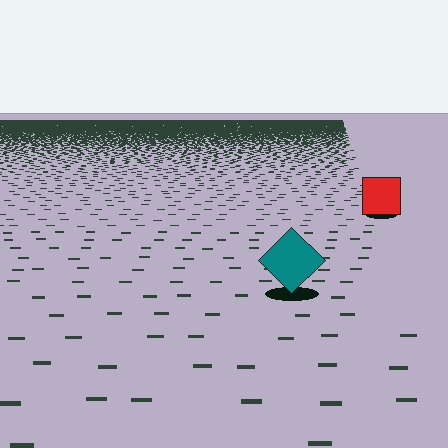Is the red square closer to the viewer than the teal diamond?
No. The teal diamond is closer — you can tell from the texture gradient: the ground texture is coarser near it.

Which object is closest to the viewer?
The teal diamond is closest. The texture marks near it are larger and more spread out.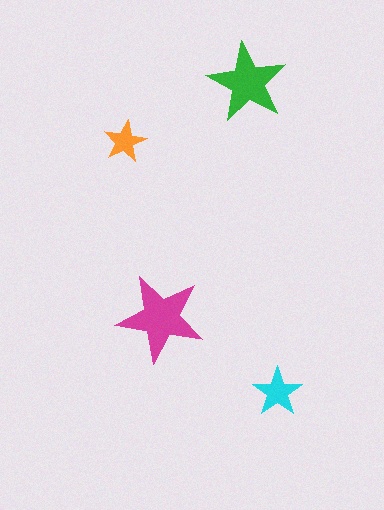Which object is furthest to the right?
The cyan star is rightmost.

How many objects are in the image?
There are 4 objects in the image.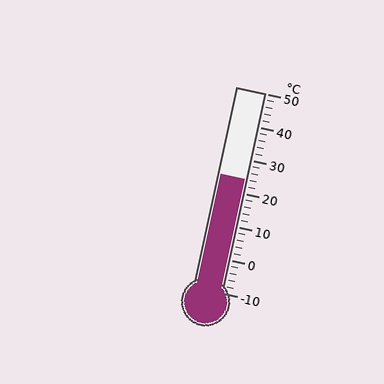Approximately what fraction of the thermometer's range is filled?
The thermometer is filled to approximately 55% of its range.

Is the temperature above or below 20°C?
The temperature is above 20°C.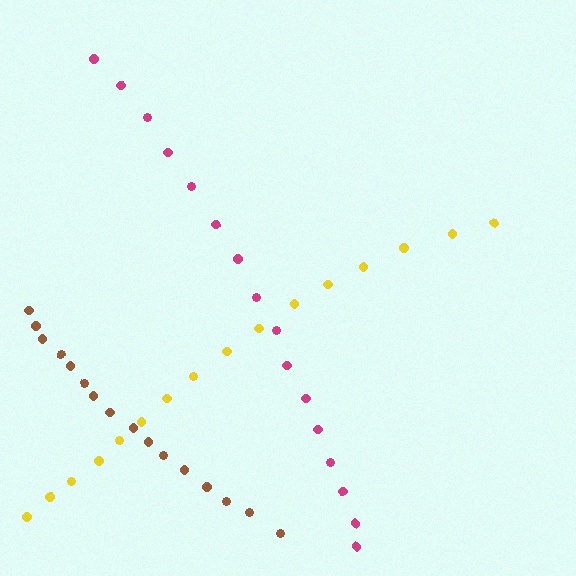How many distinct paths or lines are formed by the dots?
There are 3 distinct paths.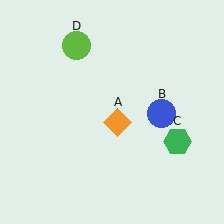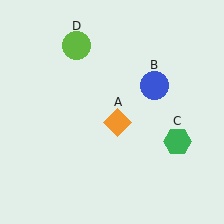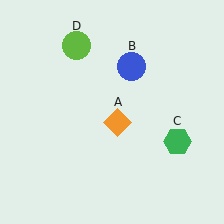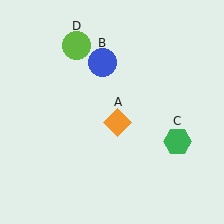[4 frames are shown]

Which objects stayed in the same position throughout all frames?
Orange diamond (object A) and green hexagon (object C) and lime circle (object D) remained stationary.